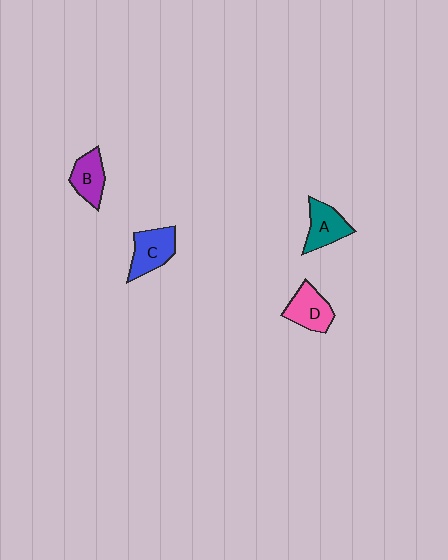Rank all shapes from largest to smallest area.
From largest to smallest: C (blue), D (pink), A (teal), B (purple).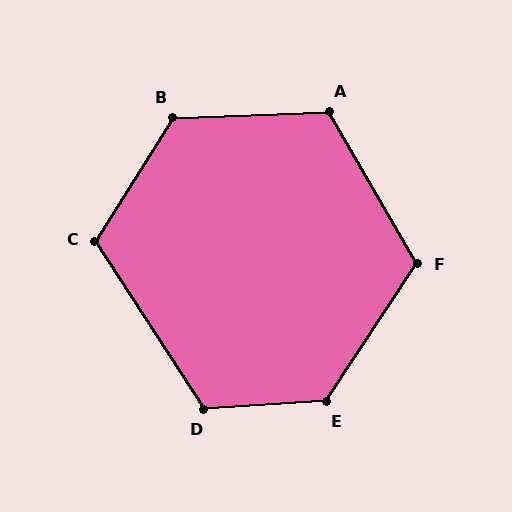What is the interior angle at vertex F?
Approximately 117 degrees (obtuse).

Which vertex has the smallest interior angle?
C, at approximately 115 degrees.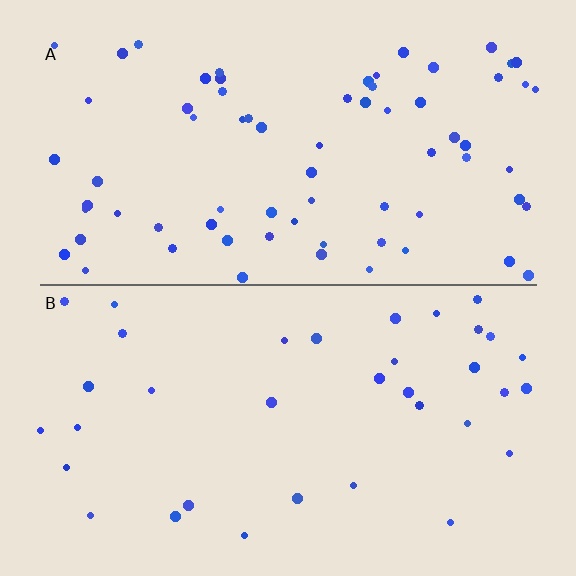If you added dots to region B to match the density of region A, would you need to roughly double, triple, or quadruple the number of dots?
Approximately double.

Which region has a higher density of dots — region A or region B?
A (the top).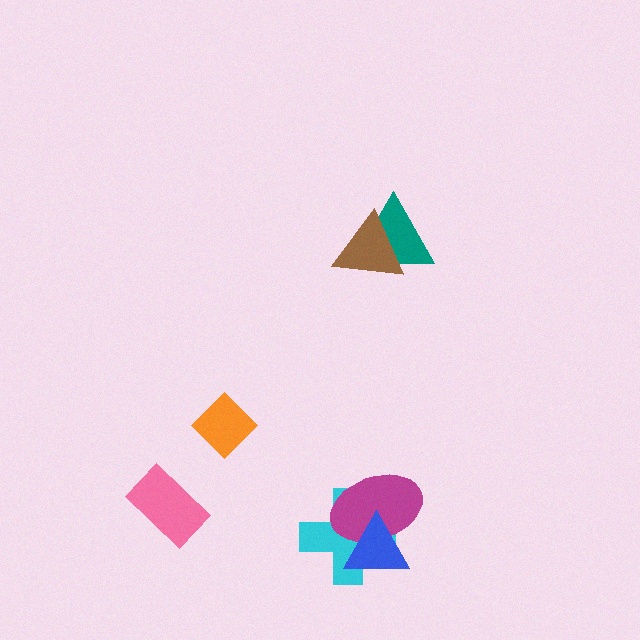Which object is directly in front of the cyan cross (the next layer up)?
The magenta ellipse is directly in front of the cyan cross.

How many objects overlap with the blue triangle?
2 objects overlap with the blue triangle.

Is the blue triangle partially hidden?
No, no other shape covers it.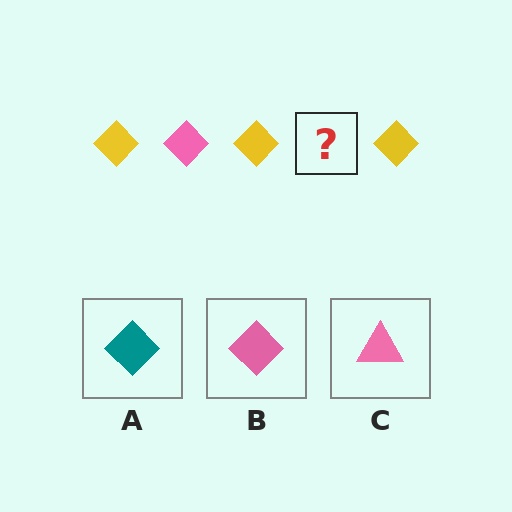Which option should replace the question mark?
Option B.